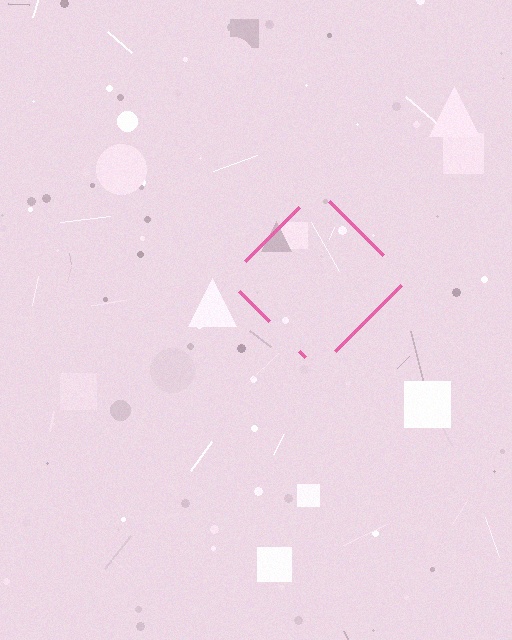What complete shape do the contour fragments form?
The contour fragments form a diamond.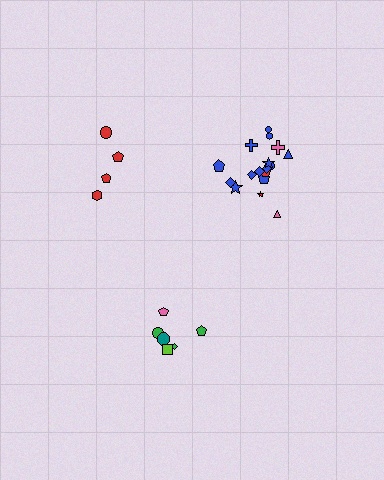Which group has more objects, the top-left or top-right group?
The top-right group.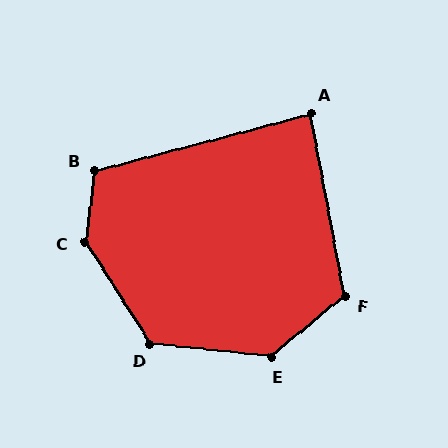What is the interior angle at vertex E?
Approximately 135 degrees (obtuse).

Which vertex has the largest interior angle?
C, at approximately 140 degrees.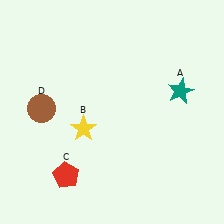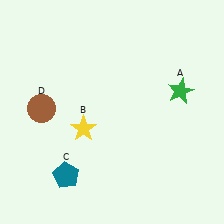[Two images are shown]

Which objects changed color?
A changed from teal to green. C changed from red to teal.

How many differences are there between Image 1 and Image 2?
There are 2 differences between the two images.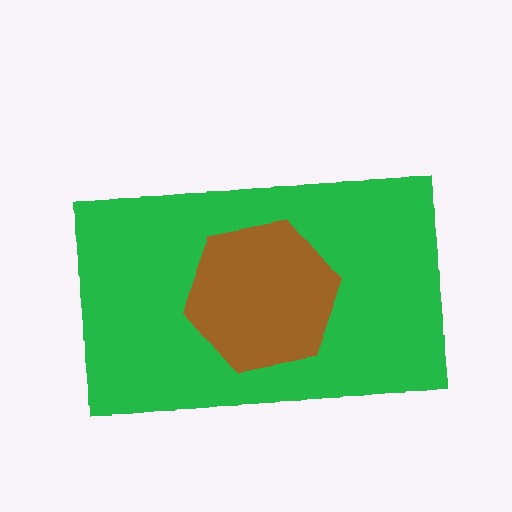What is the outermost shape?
The green rectangle.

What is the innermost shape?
The brown hexagon.